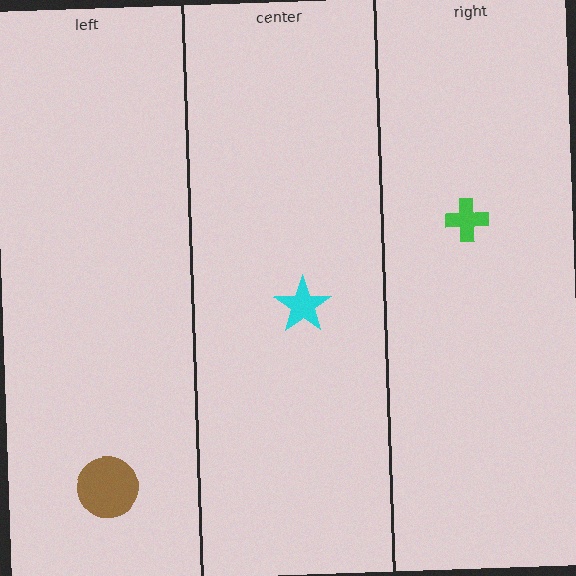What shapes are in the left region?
The brown circle.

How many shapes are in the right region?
1.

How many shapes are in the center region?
1.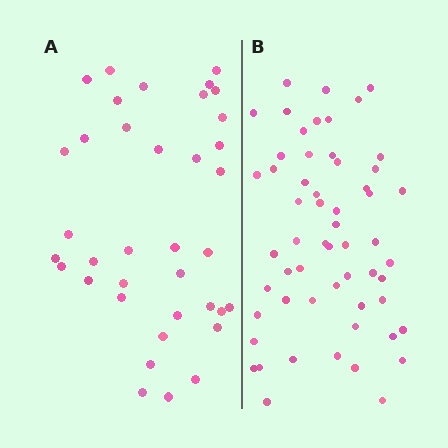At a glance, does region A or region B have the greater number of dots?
Region B (the right region) has more dots.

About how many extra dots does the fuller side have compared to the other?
Region B has approximately 20 more dots than region A.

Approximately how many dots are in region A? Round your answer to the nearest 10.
About 40 dots. (The exact count is 37, which rounds to 40.)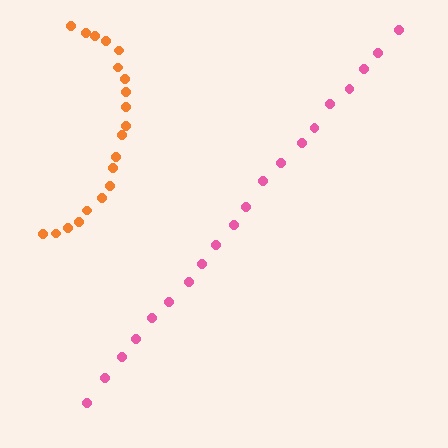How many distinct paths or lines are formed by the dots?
There are 2 distinct paths.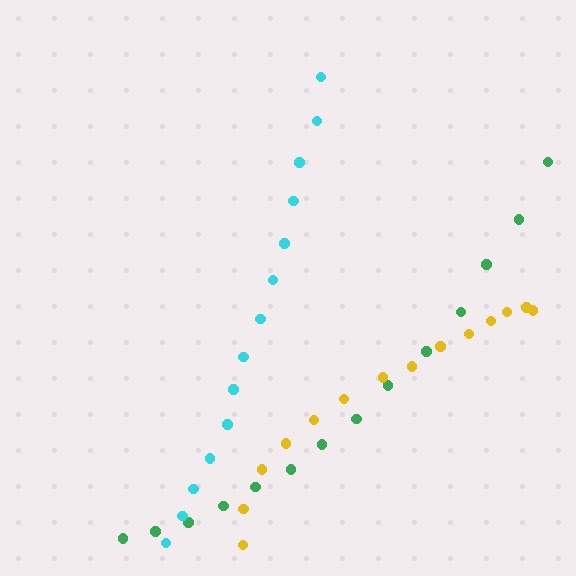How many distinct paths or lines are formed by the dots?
There are 3 distinct paths.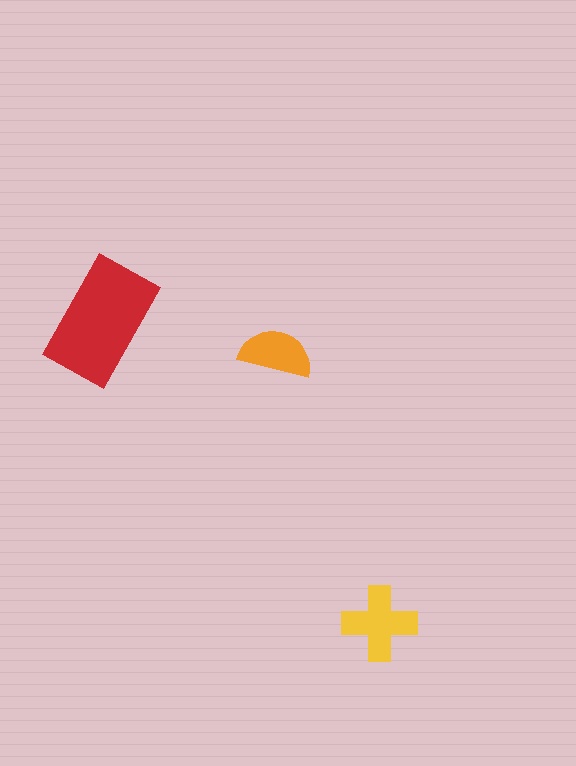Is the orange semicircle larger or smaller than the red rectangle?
Smaller.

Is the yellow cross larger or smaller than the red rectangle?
Smaller.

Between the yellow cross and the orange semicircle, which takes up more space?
The yellow cross.